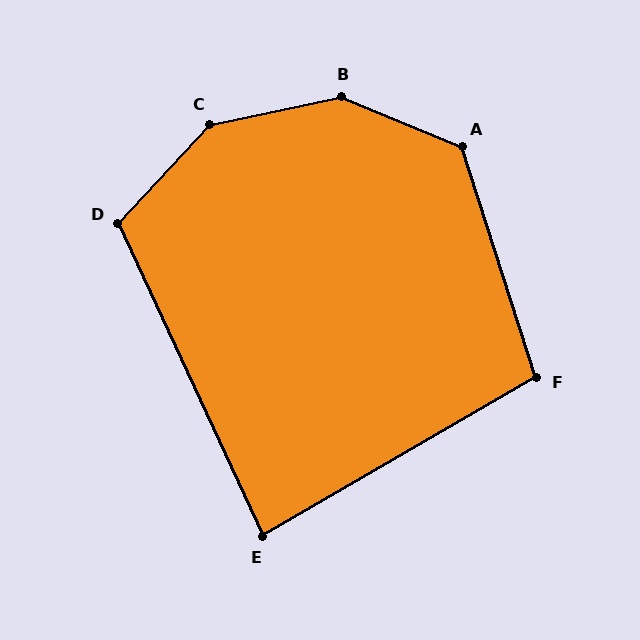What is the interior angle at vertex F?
Approximately 102 degrees (obtuse).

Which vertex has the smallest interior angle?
E, at approximately 85 degrees.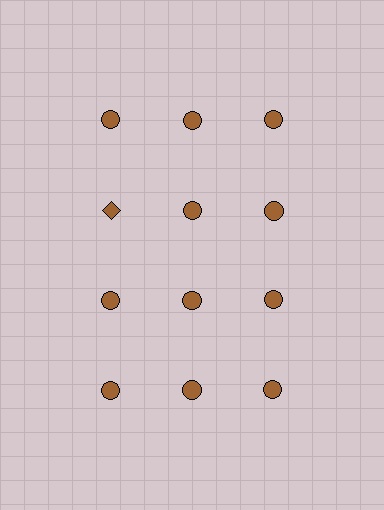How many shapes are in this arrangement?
There are 12 shapes arranged in a grid pattern.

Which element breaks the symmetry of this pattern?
The brown diamond in the second row, leftmost column breaks the symmetry. All other shapes are brown circles.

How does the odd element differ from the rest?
It has a different shape: diamond instead of circle.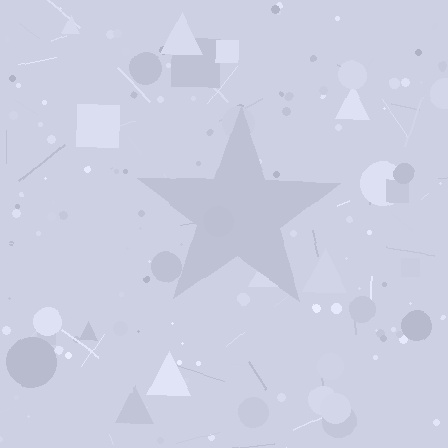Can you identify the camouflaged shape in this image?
The camouflaged shape is a star.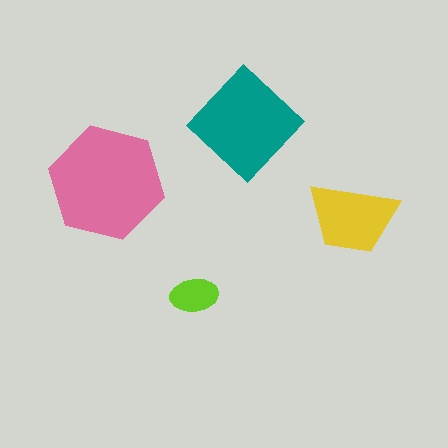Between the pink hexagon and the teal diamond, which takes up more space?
The pink hexagon.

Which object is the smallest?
The lime ellipse.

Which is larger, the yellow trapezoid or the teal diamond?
The teal diamond.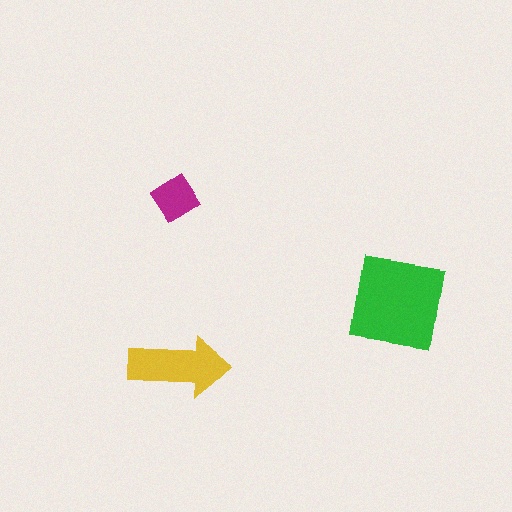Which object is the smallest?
The magenta diamond.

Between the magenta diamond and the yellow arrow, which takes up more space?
The yellow arrow.